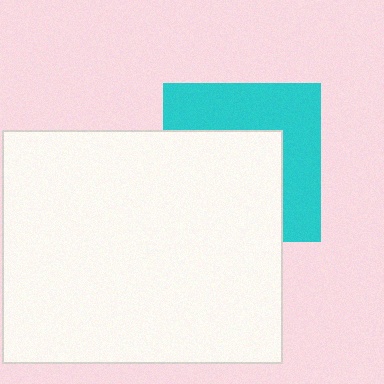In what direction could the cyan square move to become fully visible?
The cyan square could move toward the upper-right. That would shift it out from behind the white rectangle entirely.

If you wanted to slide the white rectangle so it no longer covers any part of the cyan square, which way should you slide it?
Slide it toward the lower-left — that is the most direct way to separate the two shapes.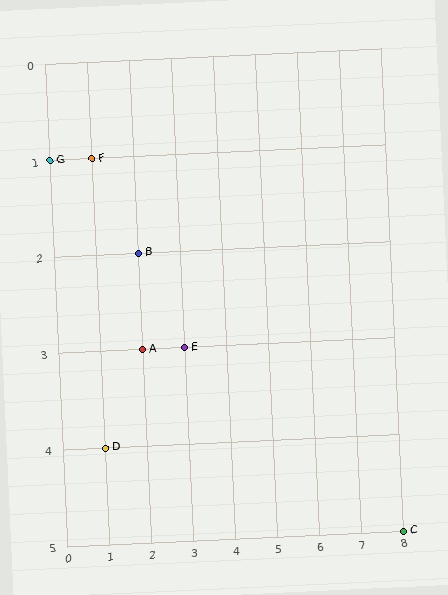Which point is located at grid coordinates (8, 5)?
Point C is at (8, 5).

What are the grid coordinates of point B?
Point B is at grid coordinates (2, 2).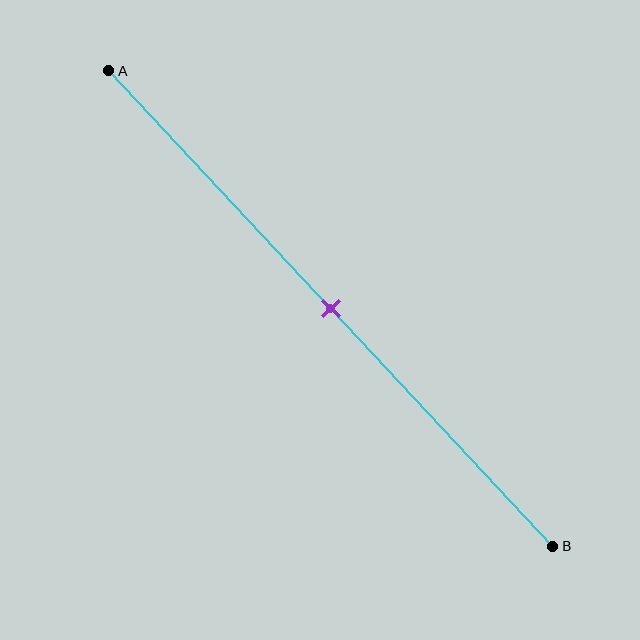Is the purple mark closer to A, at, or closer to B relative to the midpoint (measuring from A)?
The purple mark is approximately at the midpoint of segment AB.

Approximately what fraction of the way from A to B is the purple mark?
The purple mark is approximately 50% of the way from A to B.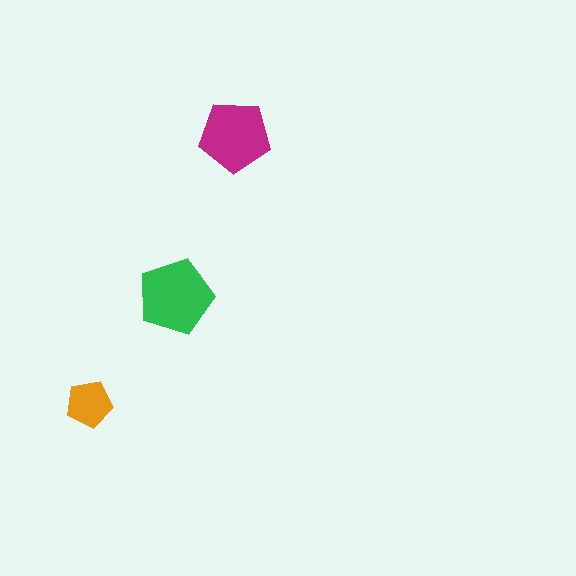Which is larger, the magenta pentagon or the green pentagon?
The green one.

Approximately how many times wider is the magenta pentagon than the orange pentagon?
About 1.5 times wider.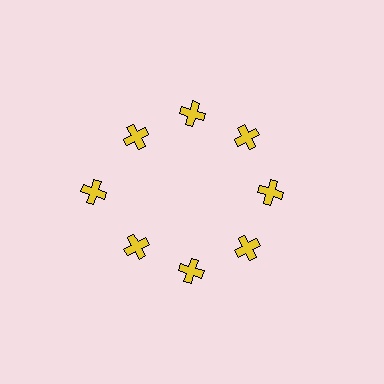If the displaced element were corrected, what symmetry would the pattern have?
It would have 8-fold rotational symmetry — the pattern would map onto itself every 45 degrees.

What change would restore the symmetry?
The symmetry would be restored by moving it inward, back onto the ring so that all 8 crosses sit at equal angles and equal distance from the center.